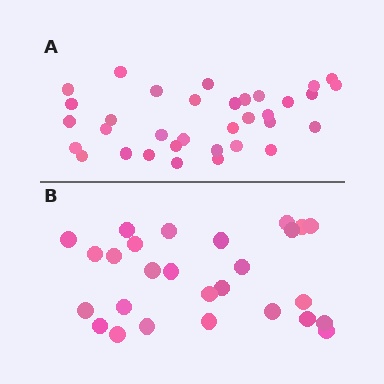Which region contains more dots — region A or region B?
Region A (the top region) has more dots.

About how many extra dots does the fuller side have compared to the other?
Region A has roughly 8 or so more dots than region B.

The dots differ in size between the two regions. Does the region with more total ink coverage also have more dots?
No. Region B has more total ink coverage because its dots are larger, but region A actually contains more individual dots. Total area can be misleading — the number of items is what matters here.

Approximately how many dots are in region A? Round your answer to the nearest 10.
About 30 dots. (The exact count is 34, which rounds to 30.)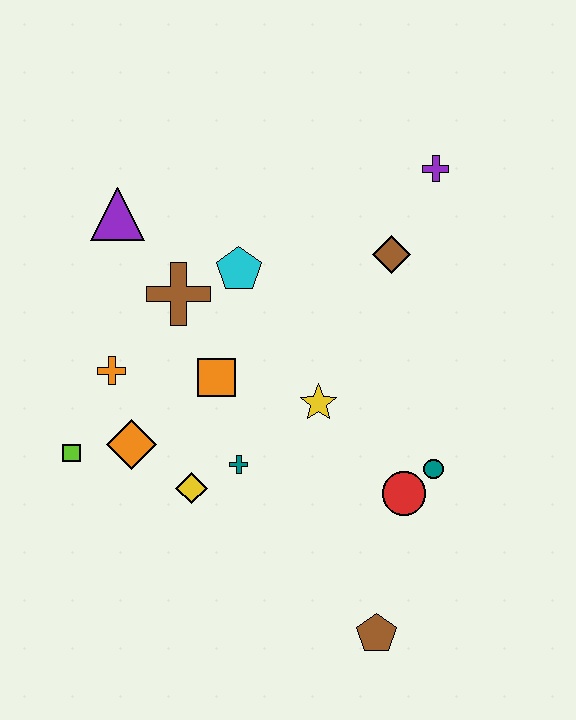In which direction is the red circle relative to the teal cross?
The red circle is to the right of the teal cross.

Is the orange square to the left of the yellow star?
Yes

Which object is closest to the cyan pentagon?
The brown cross is closest to the cyan pentagon.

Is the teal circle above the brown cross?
No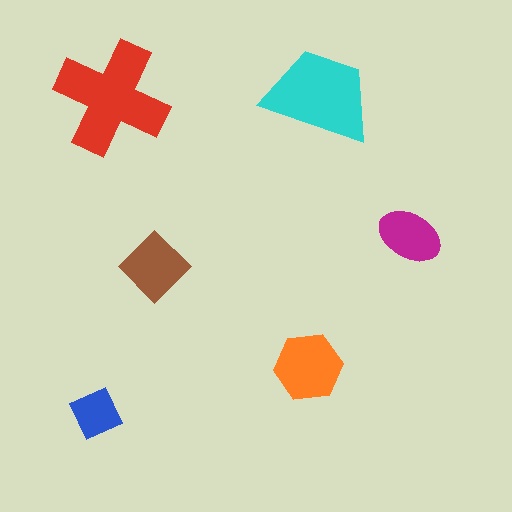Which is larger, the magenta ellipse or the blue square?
The magenta ellipse.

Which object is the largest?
The red cross.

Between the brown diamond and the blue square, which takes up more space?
The brown diamond.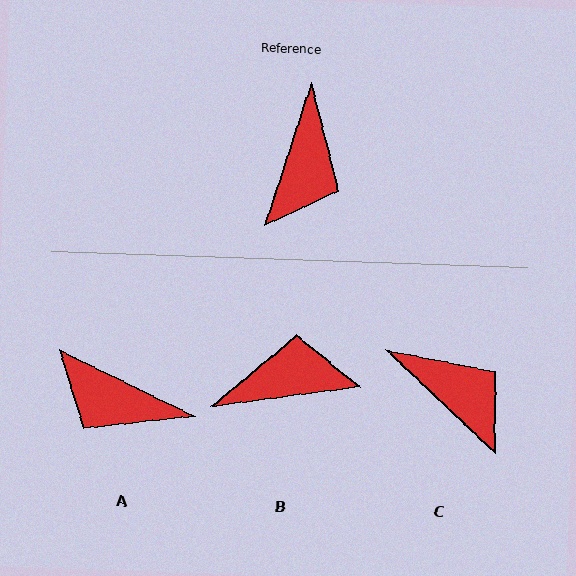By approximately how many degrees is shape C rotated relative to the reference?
Approximately 65 degrees counter-clockwise.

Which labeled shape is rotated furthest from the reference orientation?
B, about 116 degrees away.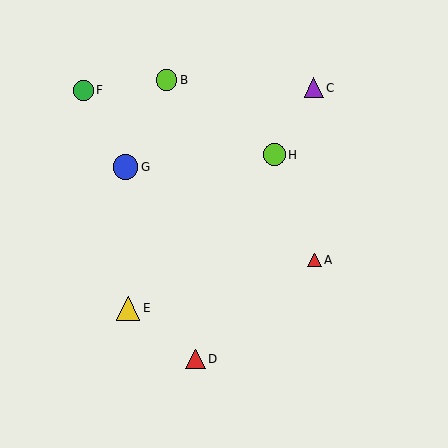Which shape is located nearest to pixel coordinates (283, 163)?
The lime circle (labeled H) at (274, 155) is nearest to that location.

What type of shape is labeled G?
Shape G is a blue circle.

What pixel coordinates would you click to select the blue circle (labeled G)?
Click at (126, 167) to select the blue circle G.